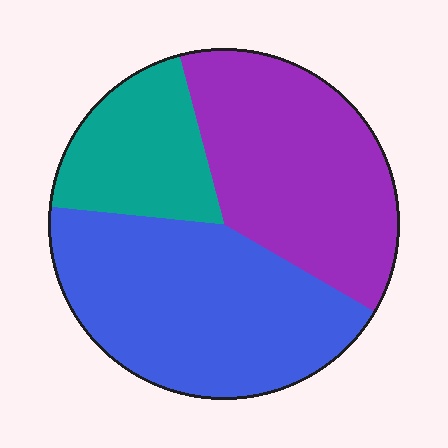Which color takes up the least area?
Teal, at roughly 20%.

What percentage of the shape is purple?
Purple covers about 35% of the shape.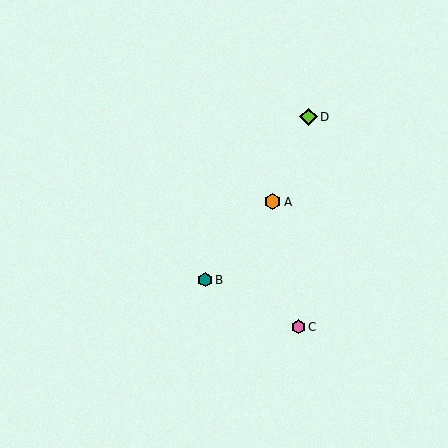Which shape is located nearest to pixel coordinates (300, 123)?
The lime diamond (labeled D) at (308, 117) is nearest to that location.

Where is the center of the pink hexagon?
The center of the pink hexagon is at (299, 327).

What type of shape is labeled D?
Shape D is a lime diamond.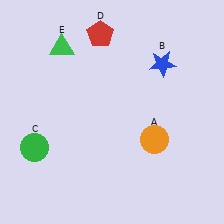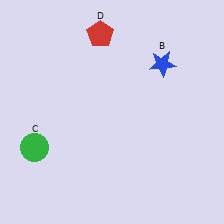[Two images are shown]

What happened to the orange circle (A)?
The orange circle (A) was removed in Image 2. It was in the bottom-right area of Image 1.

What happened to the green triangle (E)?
The green triangle (E) was removed in Image 2. It was in the top-left area of Image 1.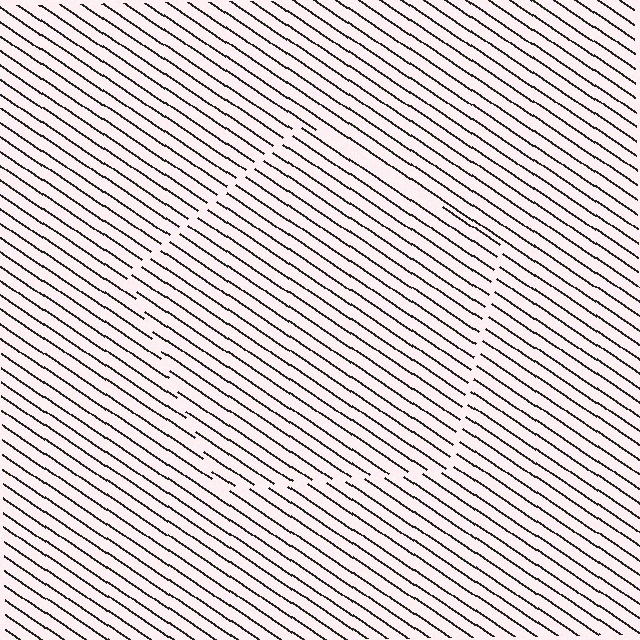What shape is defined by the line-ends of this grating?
An illusory pentagon. The interior of the shape contains the same grating, shifted by half a period — the contour is defined by the phase discontinuity where line-ends from the inner and outer gratings abut.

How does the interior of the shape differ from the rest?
The interior of the shape contains the same grating, shifted by half a period — the contour is defined by the phase discontinuity where line-ends from the inner and outer gratings abut.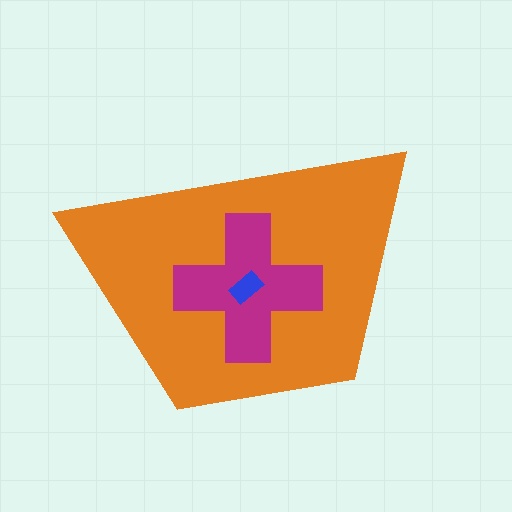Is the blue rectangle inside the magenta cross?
Yes.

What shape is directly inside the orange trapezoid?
The magenta cross.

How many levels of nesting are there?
3.